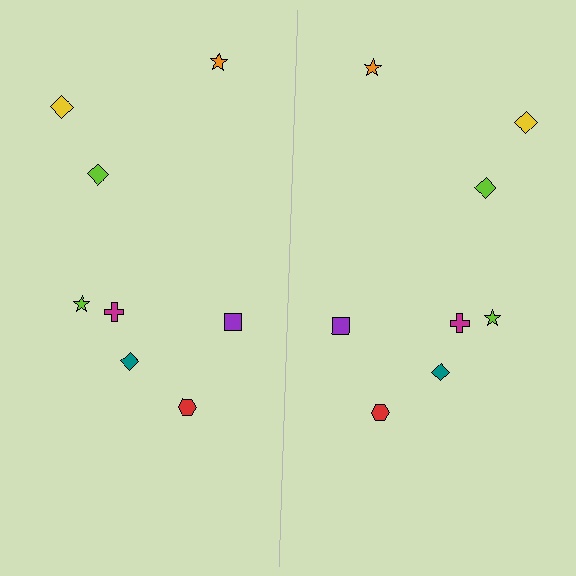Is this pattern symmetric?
Yes, this pattern has bilateral (reflection) symmetry.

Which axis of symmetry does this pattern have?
The pattern has a vertical axis of symmetry running through the center of the image.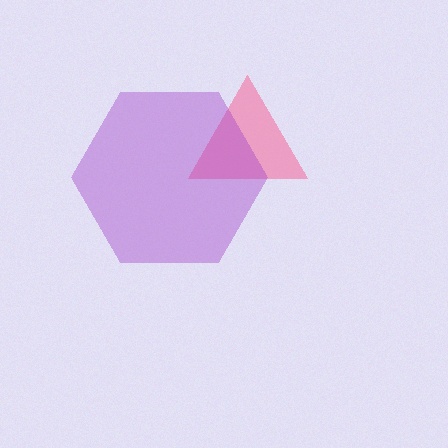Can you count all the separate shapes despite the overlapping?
Yes, there are 2 separate shapes.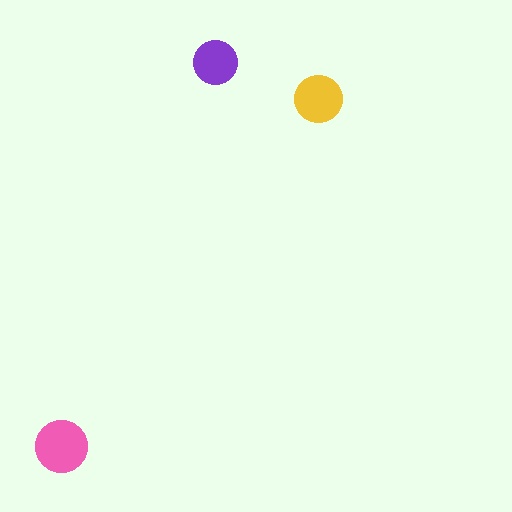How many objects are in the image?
There are 3 objects in the image.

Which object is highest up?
The purple circle is topmost.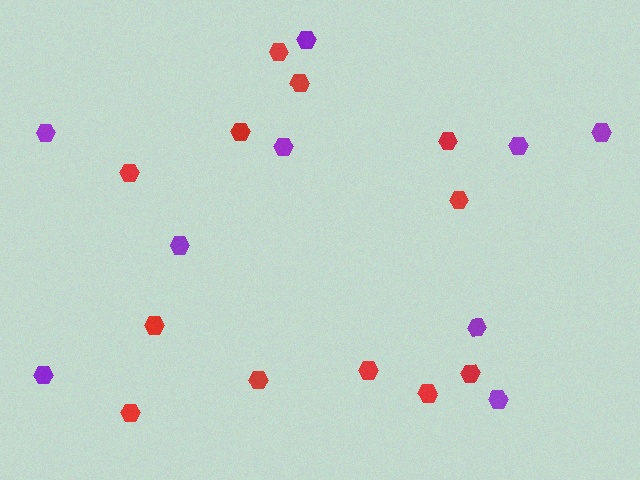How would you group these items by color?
There are 2 groups: one group of red hexagons (12) and one group of purple hexagons (9).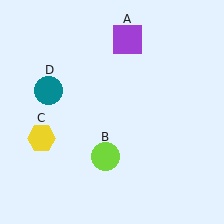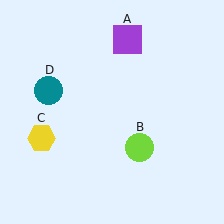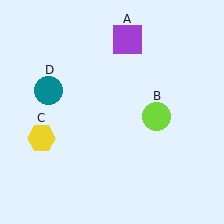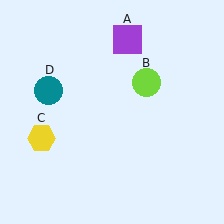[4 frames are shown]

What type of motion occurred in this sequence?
The lime circle (object B) rotated counterclockwise around the center of the scene.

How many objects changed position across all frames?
1 object changed position: lime circle (object B).